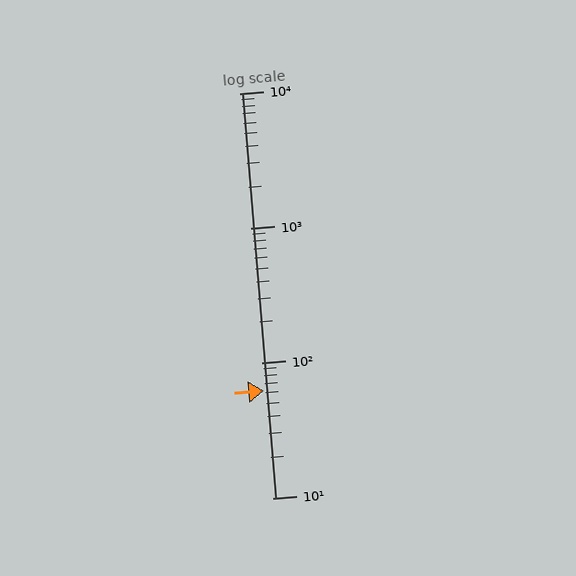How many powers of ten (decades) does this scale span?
The scale spans 3 decades, from 10 to 10000.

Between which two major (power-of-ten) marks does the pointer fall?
The pointer is between 10 and 100.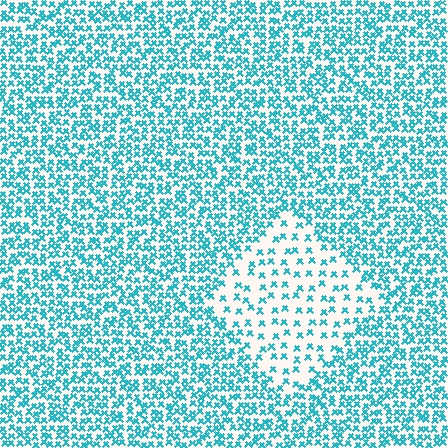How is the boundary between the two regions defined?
The boundary is defined by a change in element density (approximately 2.4x ratio). All elements are the same color, size, and shape.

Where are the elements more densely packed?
The elements are more densely packed outside the diamond boundary.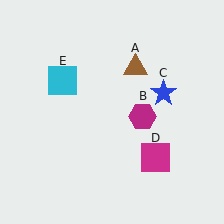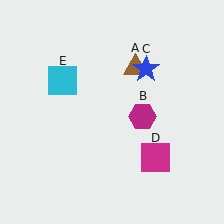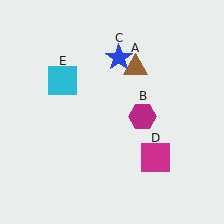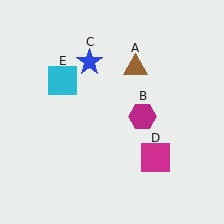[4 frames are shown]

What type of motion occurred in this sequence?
The blue star (object C) rotated counterclockwise around the center of the scene.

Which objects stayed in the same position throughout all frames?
Brown triangle (object A) and magenta hexagon (object B) and magenta square (object D) and cyan square (object E) remained stationary.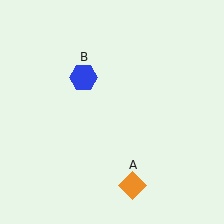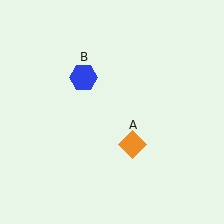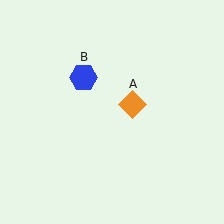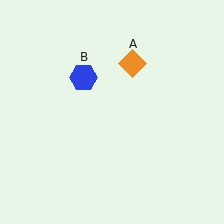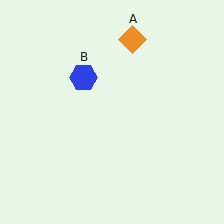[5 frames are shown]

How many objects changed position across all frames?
1 object changed position: orange diamond (object A).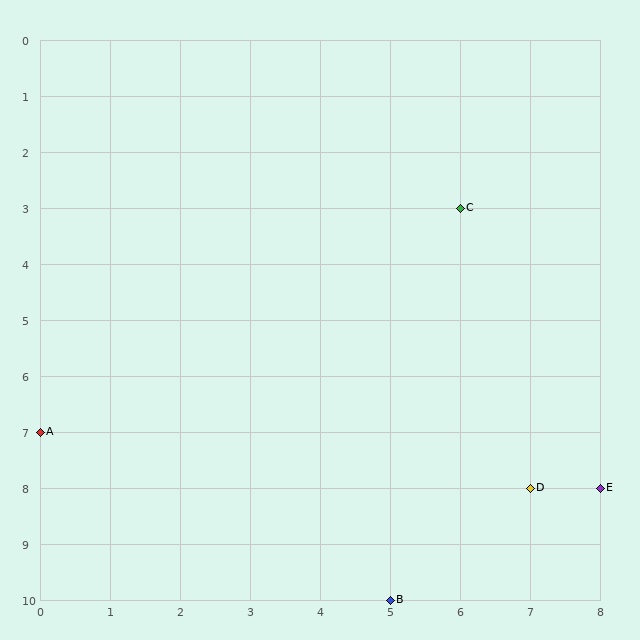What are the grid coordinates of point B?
Point B is at grid coordinates (5, 10).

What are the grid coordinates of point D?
Point D is at grid coordinates (7, 8).